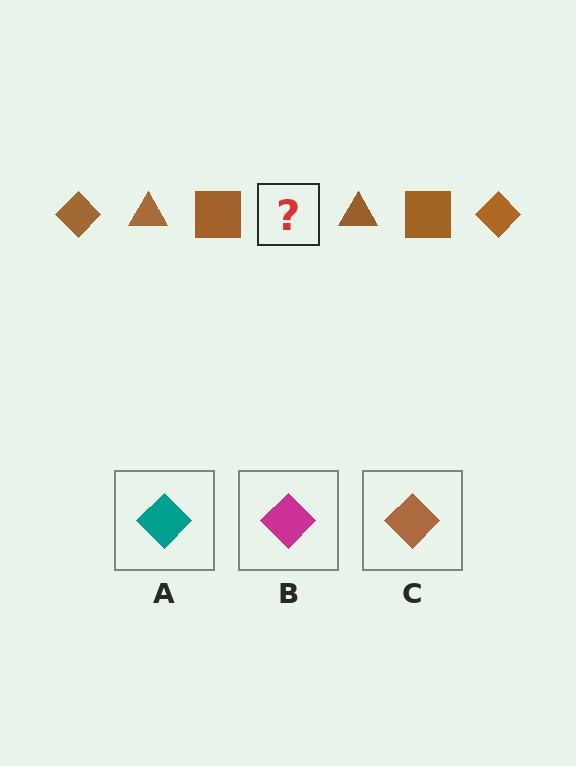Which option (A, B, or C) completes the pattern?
C.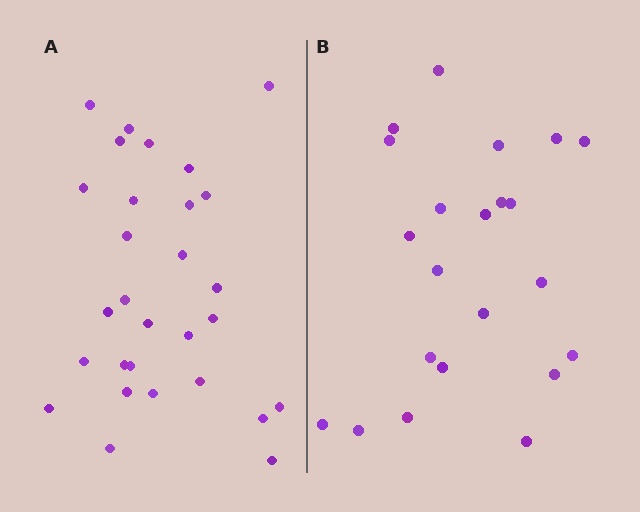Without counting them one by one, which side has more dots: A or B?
Region A (the left region) has more dots.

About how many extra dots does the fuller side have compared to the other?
Region A has roughly 8 or so more dots than region B.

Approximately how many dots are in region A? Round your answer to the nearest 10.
About 30 dots. (The exact count is 29, which rounds to 30.)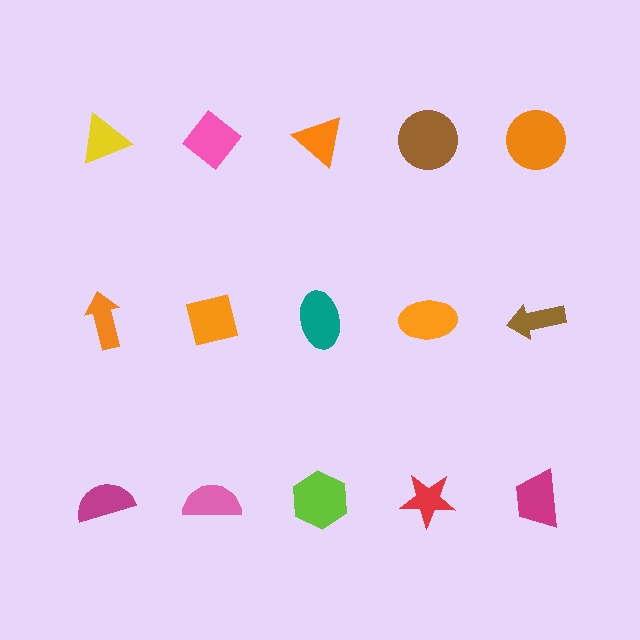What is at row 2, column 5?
A brown arrow.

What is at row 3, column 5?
A magenta trapezoid.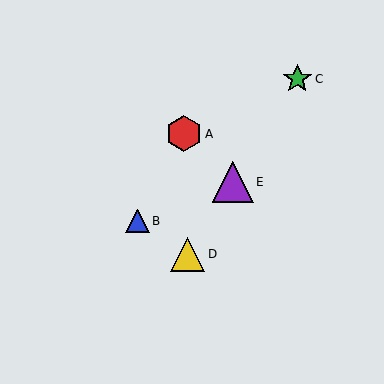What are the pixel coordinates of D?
Object D is at (188, 254).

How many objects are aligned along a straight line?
3 objects (C, D, E) are aligned along a straight line.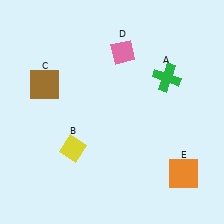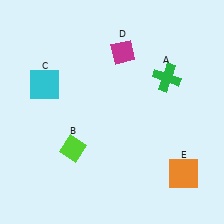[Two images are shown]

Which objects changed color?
B changed from yellow to lime. C changed from brown to cyan. D changed from pink to magenta.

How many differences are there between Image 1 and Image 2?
There are 3 differences between the two images.